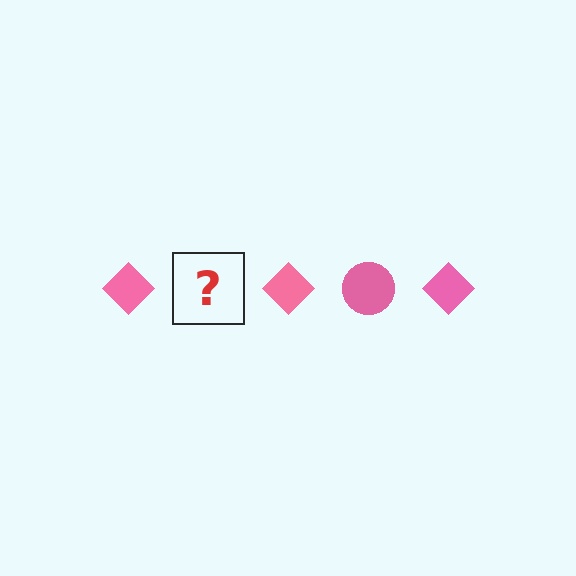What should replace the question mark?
The question mark should be replaced with a pink circle.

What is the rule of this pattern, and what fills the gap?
The rule is that the pattern cycles through diamond, circle shapes in pink. The gap should be filled with a pink circle.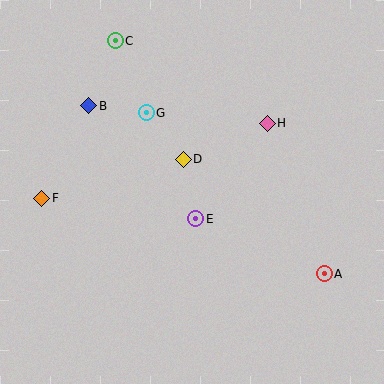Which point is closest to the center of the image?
Point E at (196, 219) is closest to the center.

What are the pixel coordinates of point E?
Point E is at (196, 219).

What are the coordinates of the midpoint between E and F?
The midpoint between E and F is at (119, 209).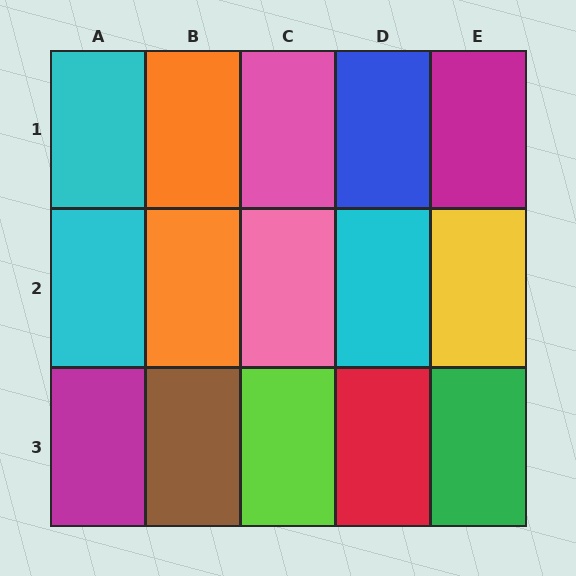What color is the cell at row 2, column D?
Cyan.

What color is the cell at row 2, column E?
Yellow.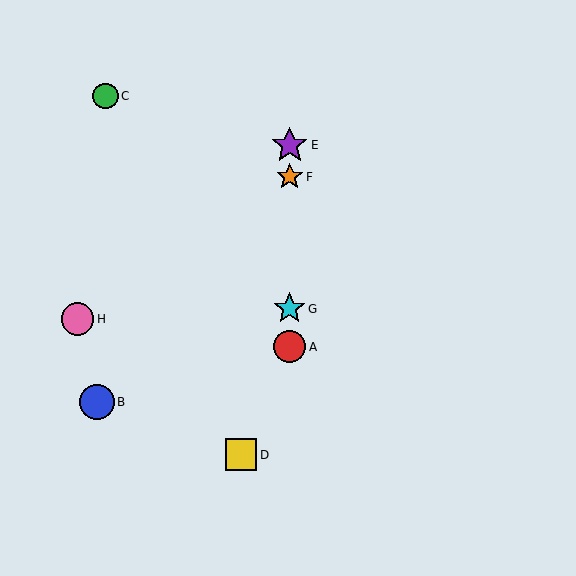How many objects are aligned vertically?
4 objects (A, E, F, G) are aligned vertically.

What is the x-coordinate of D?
Object D is at x≈241.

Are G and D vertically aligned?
No, G is at x≈290 and D is at x≈241.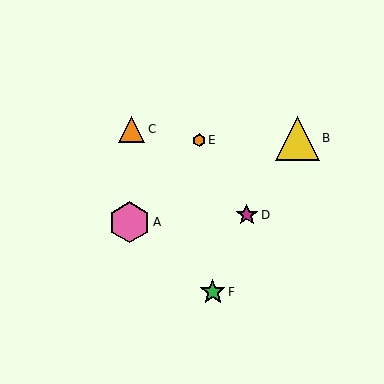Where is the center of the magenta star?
The center of the magenta star is at (247, 215).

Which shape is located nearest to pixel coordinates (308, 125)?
The yellow triangle (labeled B) at (297, 138) is nearest to that location.